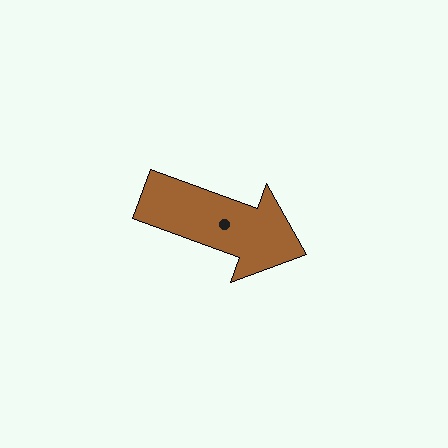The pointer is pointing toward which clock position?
Roughly 4 o'clock.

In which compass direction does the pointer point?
East.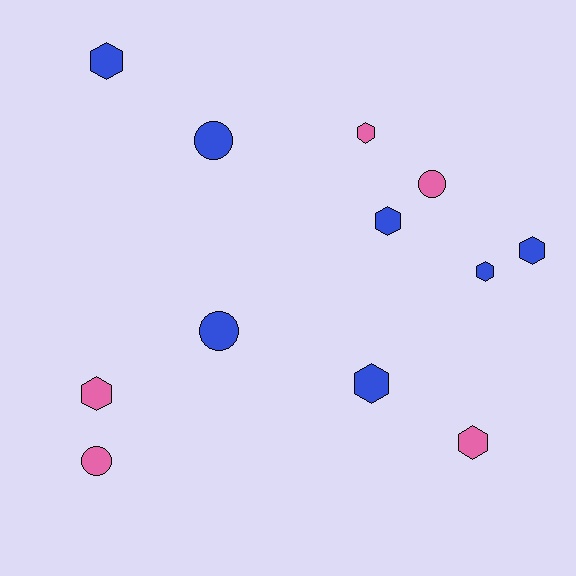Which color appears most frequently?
Blue, with 7 objects.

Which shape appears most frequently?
Hexagon, with 8 objects.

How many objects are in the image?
There are 12 objects.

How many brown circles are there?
There are no brown circles.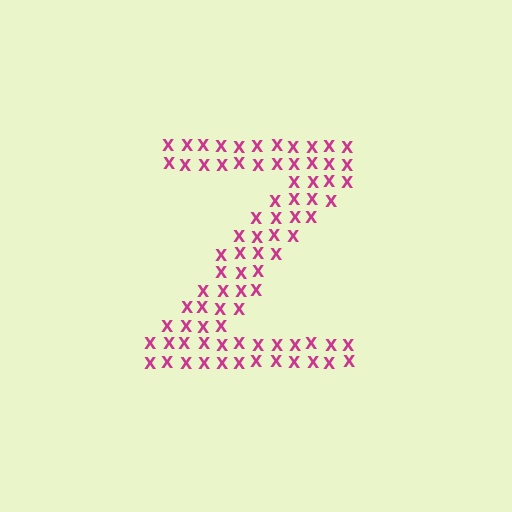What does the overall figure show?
The overall figure shows the letter Z.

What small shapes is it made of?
It is made of small letter X's.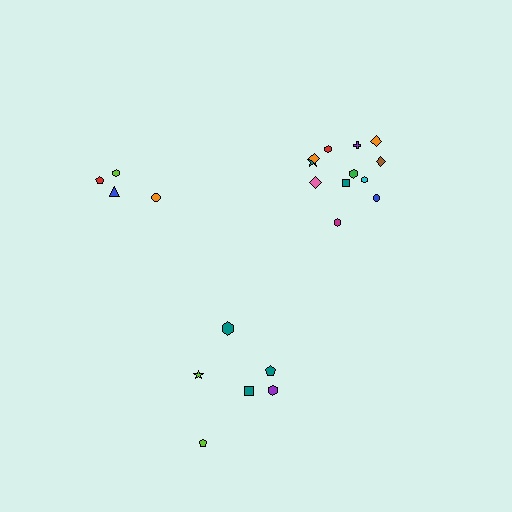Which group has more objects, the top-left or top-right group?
The top-right group.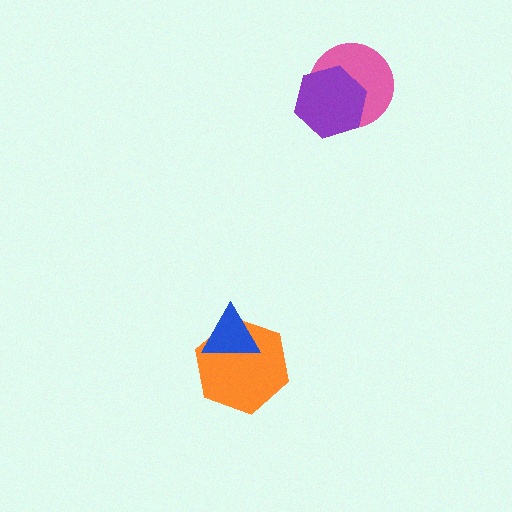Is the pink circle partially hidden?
Yes, it is partially covered by another shape.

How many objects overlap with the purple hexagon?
1 object overlaps with the purple hexagon.